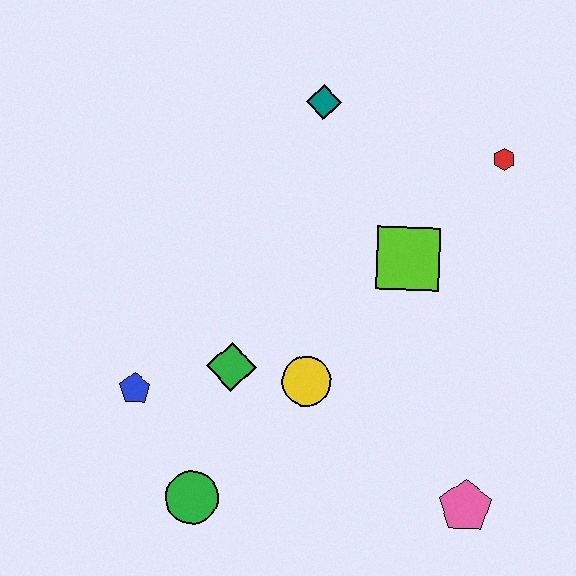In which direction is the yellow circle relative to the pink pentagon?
The yellow circle is to the left of the pink pentagon.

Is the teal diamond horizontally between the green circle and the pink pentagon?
Yes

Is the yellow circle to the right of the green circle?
Yes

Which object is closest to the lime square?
The red hexagon is closest to the lime square.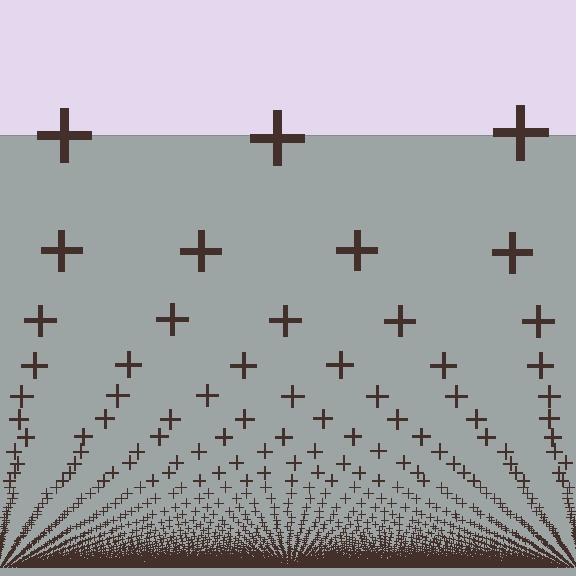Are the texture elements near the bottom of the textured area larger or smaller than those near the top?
Smaller. The gradient is inverted — elements near the bottom are smaller and denser.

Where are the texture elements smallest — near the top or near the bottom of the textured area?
Near the bottom.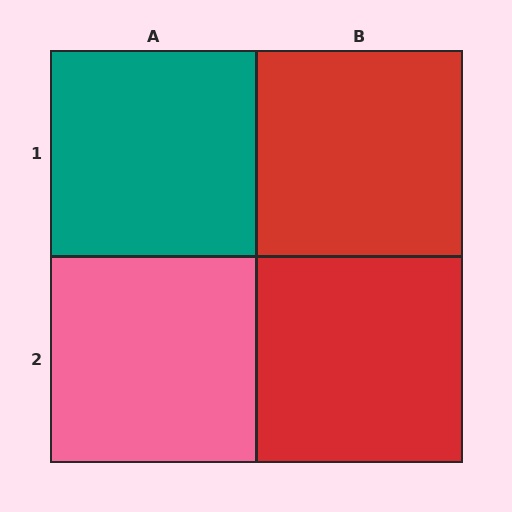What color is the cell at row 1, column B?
Red.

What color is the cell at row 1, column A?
Teal.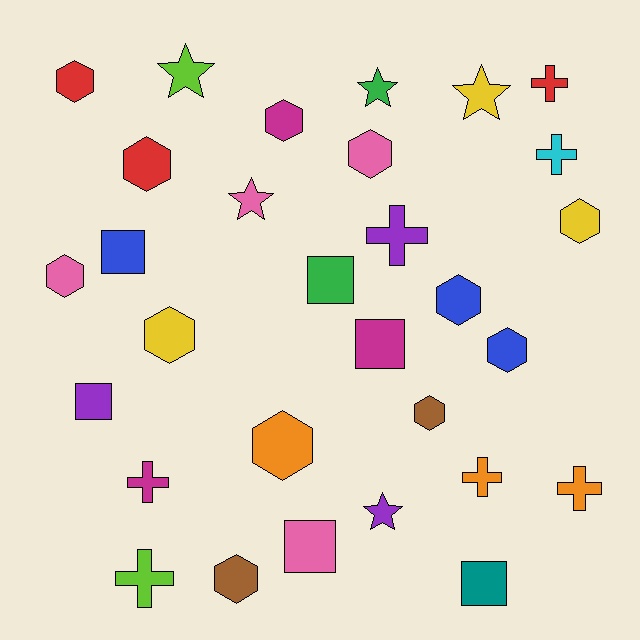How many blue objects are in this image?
There are 3 blue objects.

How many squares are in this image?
There are 6 squares.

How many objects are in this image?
There are 30 objects.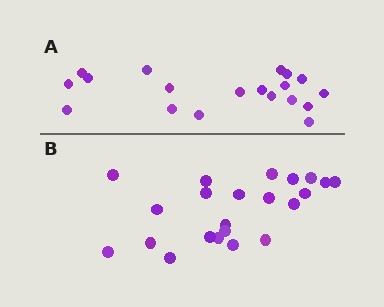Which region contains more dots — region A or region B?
Region B (the bottom region) has more dots.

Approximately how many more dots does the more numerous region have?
Region B has just a few more — roughly 2 or 3 more dots than region A.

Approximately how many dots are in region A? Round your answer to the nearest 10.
About 20 dots. (The exact count is 19, which rounds to 20.)